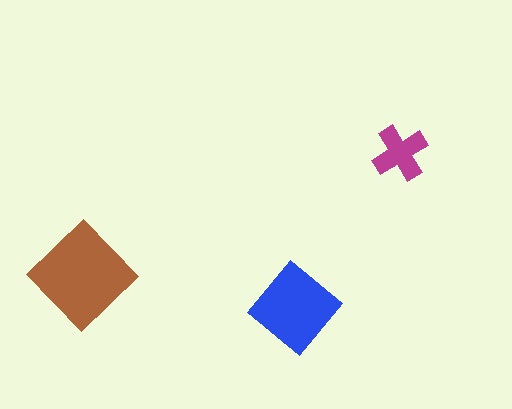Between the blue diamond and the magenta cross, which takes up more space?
The blue diamond.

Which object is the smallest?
The magenta cross.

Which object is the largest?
The brown diamond.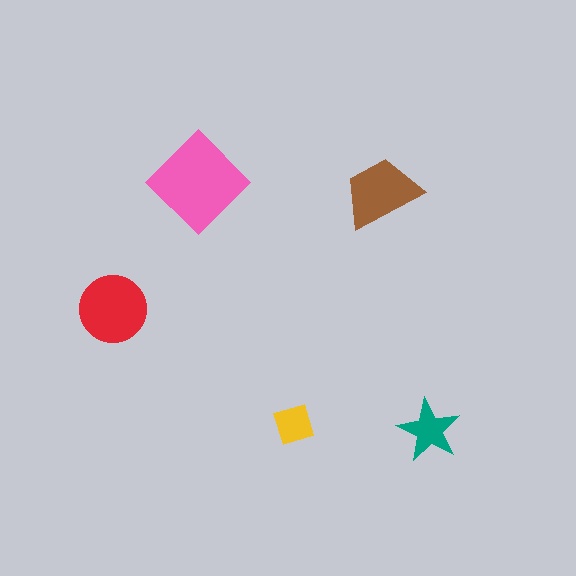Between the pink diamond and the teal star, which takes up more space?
The pink diamond.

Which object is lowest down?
The teal star is bottommost.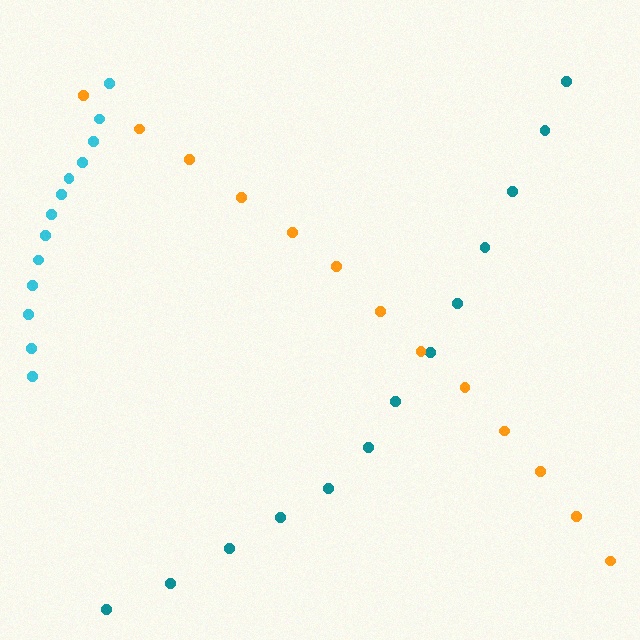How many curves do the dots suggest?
There are 3 distinct paths.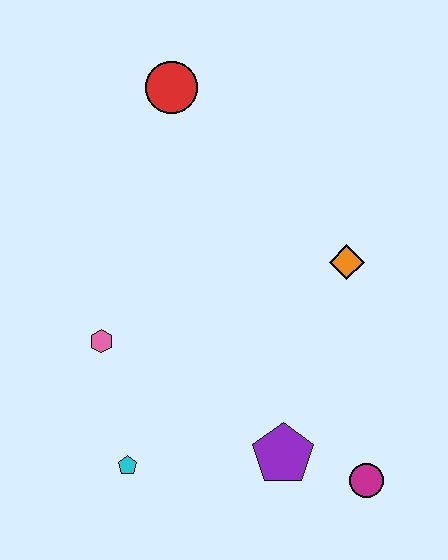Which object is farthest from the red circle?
The magenta circle is farthest from the red circle.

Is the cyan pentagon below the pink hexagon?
Yes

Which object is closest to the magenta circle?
The purple pentagon is closest to the magenta circle.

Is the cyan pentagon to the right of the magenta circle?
No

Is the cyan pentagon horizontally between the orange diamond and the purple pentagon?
No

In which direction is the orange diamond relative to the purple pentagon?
The orange diamond is above the purple pentagon.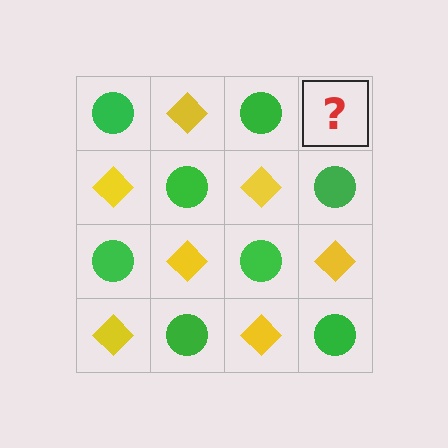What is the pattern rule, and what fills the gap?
The rule is that it alternates green circle and yellow diamond in a checkerboard pattern. The gap should be filled with a yellow diamond.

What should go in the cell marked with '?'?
The missing cell should contain a yellow diamond.